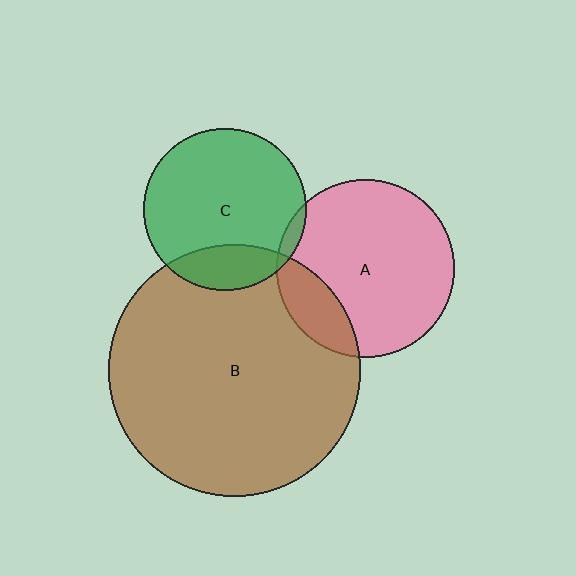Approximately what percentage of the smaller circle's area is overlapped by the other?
Approximately 5%.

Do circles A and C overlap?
Yes.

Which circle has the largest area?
Circle B (brown).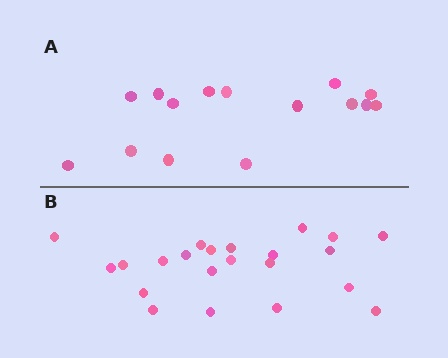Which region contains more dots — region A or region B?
Region B (the bottom region) has more dots.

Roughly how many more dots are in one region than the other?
Region B has roughly 8 or so more dots than region A.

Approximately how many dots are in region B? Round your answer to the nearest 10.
About 20 dots. (The exact count is 22, which rounds to 20.)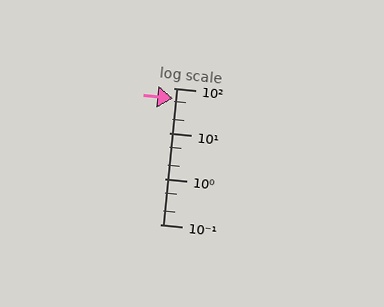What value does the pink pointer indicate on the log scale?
The pointer indicates approximately 59.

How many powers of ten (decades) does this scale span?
The scale spans 3 decades, from 0.1 to 100.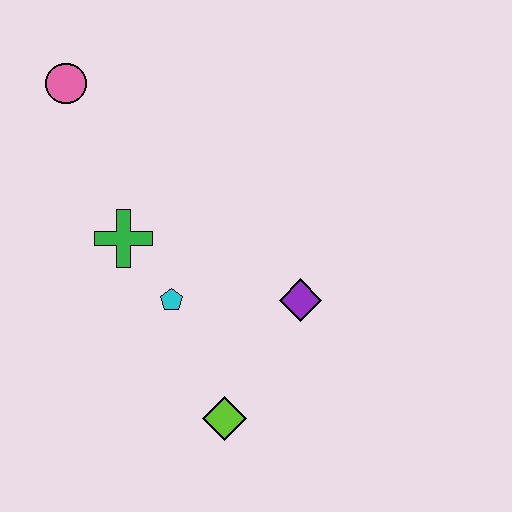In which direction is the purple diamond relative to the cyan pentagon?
The purple diamond is to the right of the cyan pentagon.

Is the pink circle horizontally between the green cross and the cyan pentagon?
No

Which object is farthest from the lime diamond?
The pink circle is farthest from the lime diamond.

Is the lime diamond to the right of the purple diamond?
No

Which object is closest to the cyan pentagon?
The green cross is closest to the cyan pentagon.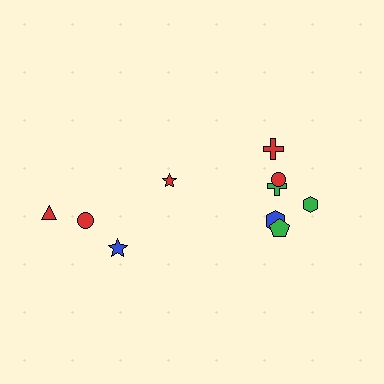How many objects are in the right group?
There are 6 objects.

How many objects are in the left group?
There are 4 objects.